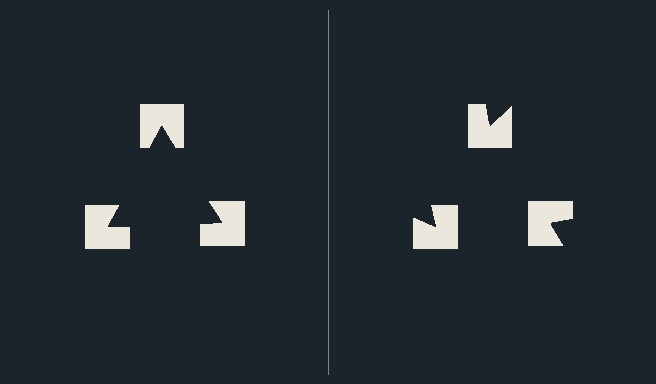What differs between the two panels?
The notched squares are positioned identically on both sides; only the wedge orientations differ. On the left they align to a triangle; on the right they are misaligned.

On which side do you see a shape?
An illusory triangle appears on the left side. On the right side the wedge cuts are rotated, so no coherent shape forms.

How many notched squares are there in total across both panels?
6 — 3 on each side.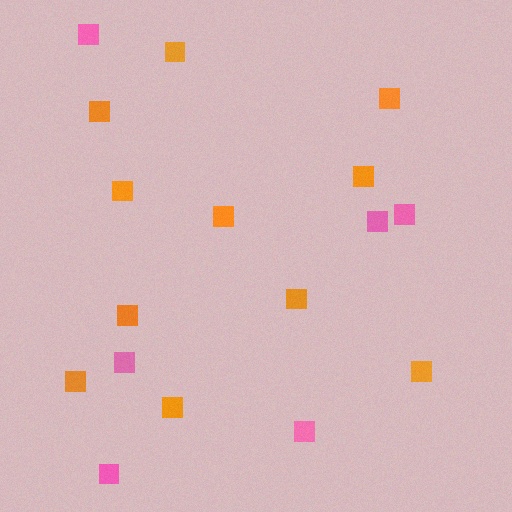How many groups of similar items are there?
There are 2 groups: one group of orange squares (11) and one group of pink squares (6).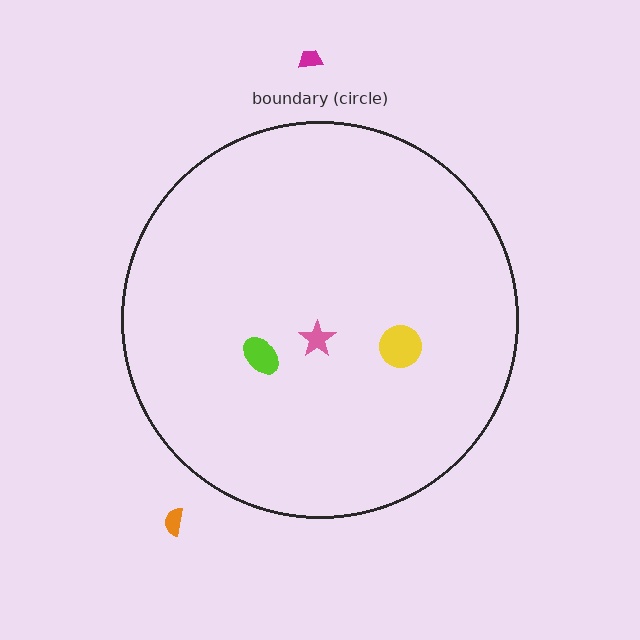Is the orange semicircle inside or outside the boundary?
Outside.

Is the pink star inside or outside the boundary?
Inside.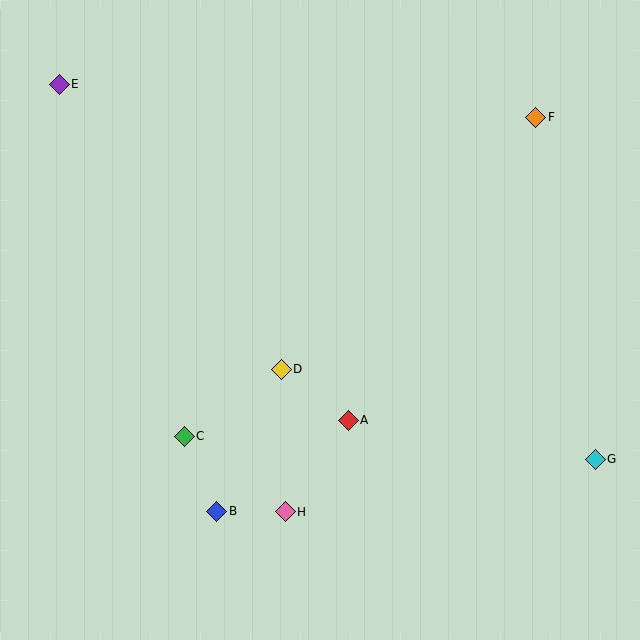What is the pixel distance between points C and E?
The distance between C and E is 373 pixels.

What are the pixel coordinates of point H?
Point H is at (285, 512).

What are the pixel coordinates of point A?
Point A is at (348, 420).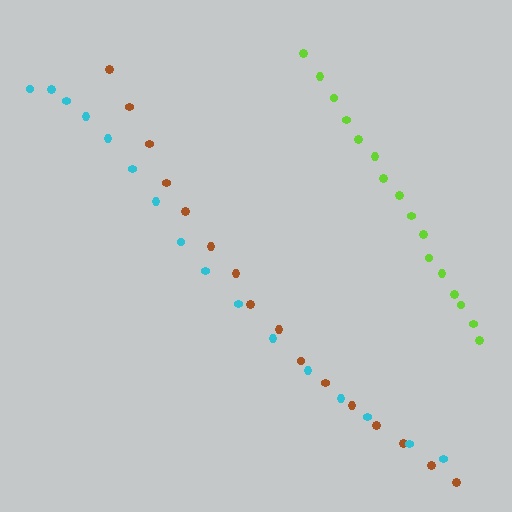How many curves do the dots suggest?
There are 3 distinct paths.